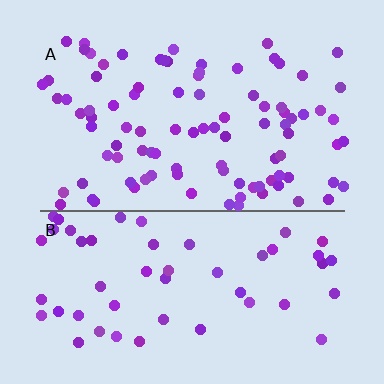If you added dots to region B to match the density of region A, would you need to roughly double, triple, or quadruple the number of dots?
Approximately double.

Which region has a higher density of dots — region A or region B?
A (the top).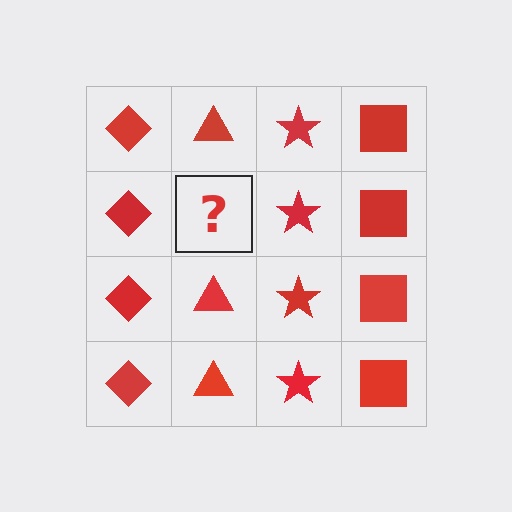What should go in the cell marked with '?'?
The missing cell should contain a red triangle.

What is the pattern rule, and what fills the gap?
The rule is that each column has a consistent shape. The gap should be filled with a red triangle.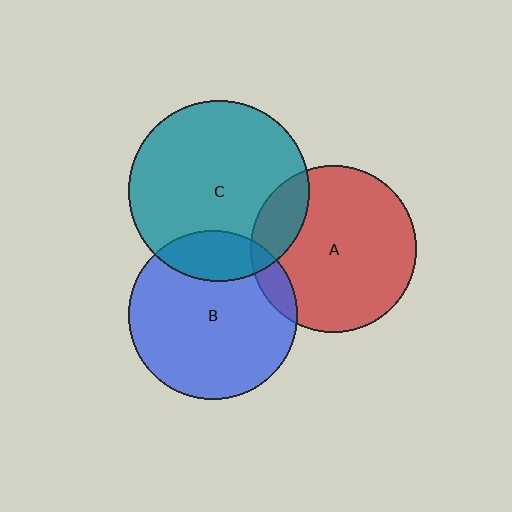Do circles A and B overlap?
Yes.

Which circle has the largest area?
Circle C (teal).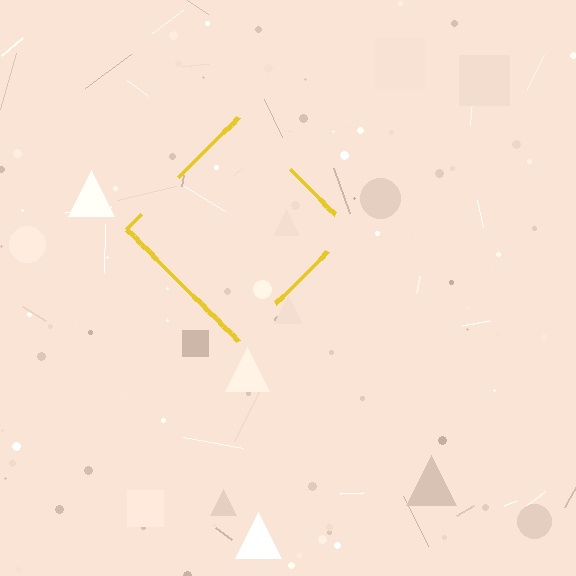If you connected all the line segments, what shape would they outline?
They would outline a diamond.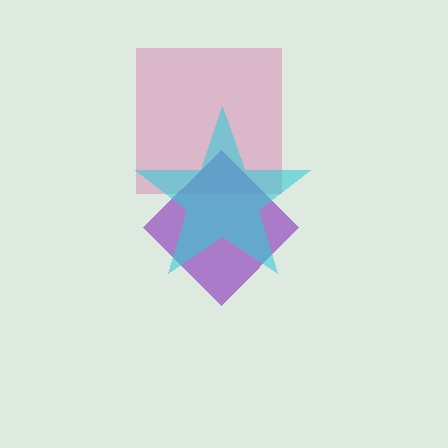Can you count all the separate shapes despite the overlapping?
Yes, there are 3 separate shapes.